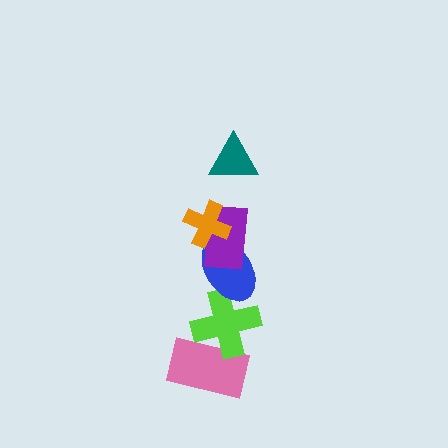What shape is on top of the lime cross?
The blue ellipse is on top of the lime cross.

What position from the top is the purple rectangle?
The purple rectangle is 3rd from the top.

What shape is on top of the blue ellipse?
The purple rectangle is on top of the blue ellipse.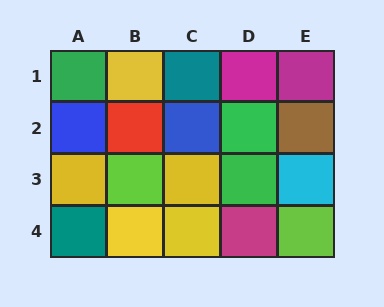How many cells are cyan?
1 cell is cyan.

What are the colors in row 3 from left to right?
Yellow, lime, yellow, green, cyan.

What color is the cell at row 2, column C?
Blue.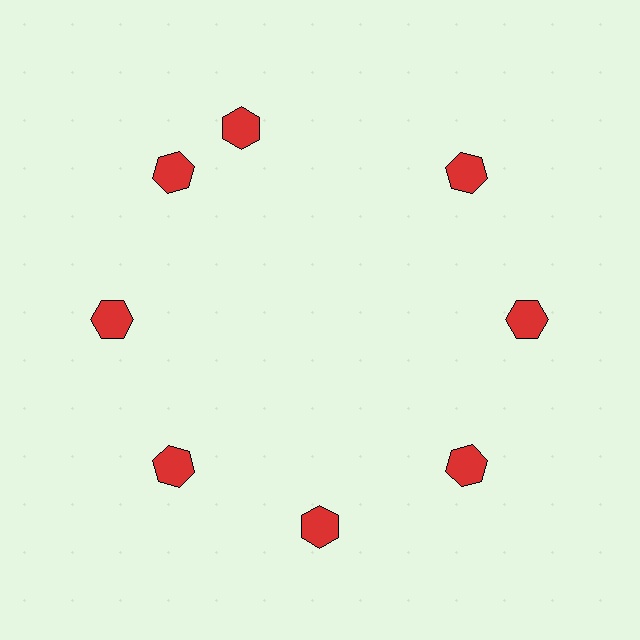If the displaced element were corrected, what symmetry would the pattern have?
It would have 8-fold rotational symmetry — the pattern would map onto itself every 45 degrees.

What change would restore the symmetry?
The symmetry would be restored by rotating it back into even spacing with its neighbors so that all 8 hexagons sit at equal angles and equal distance from the center.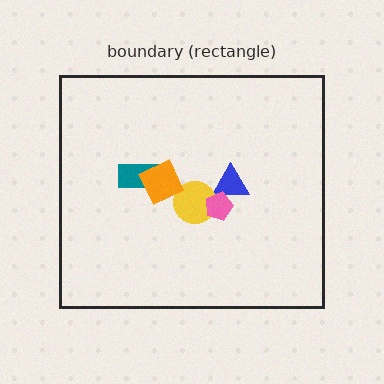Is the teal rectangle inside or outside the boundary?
Inside.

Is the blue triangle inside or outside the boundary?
Inside.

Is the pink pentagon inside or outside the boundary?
Inside.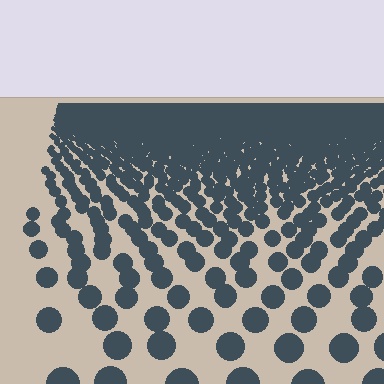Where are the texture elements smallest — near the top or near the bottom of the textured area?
Near the top.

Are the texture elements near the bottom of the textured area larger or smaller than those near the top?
Larger. Near the bottom, elements are closer to the viewer and appear at a bigger on-screen size.